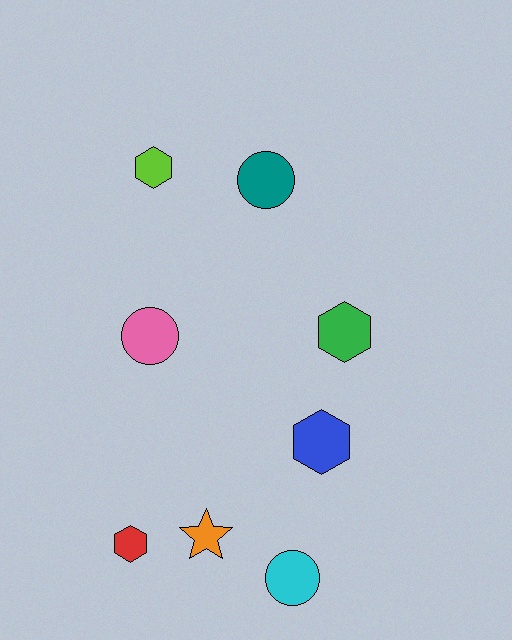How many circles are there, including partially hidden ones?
There are 3 circles.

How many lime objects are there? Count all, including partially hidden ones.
There is 1 lime object.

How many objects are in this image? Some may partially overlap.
There are 8 objects.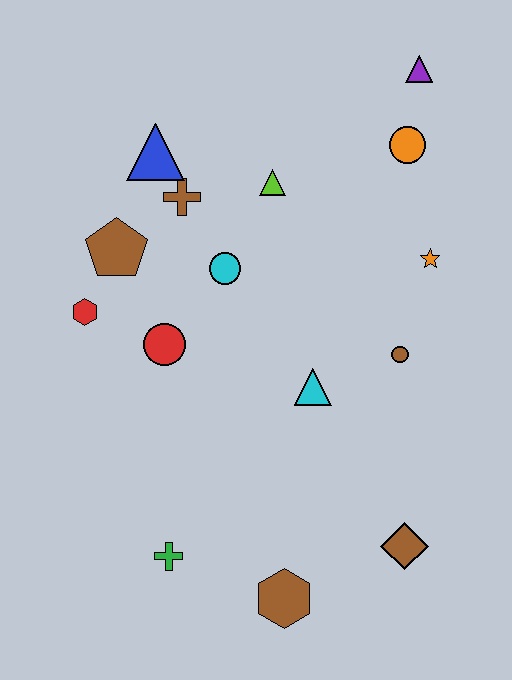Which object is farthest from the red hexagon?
The purple triangle is farthest from the red hexagon.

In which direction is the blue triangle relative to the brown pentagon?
The blue triangle is above the brown pentagon.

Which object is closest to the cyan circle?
The brown cross is closest to the cyan circle.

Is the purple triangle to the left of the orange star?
Yes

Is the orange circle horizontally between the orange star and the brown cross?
Yes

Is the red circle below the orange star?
Yes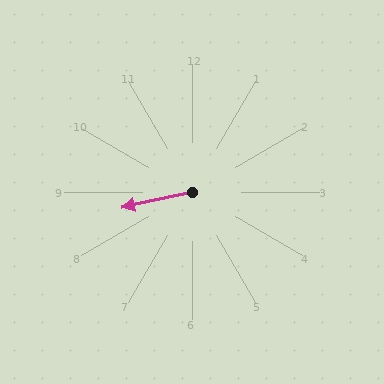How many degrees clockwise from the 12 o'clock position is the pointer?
Approximately 258 degrees.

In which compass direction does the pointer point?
West.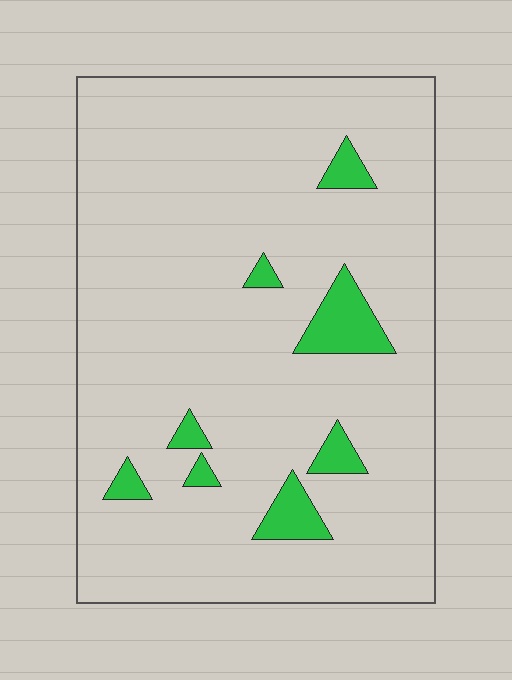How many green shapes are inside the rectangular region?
8.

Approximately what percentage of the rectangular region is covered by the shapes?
Approximately 10%.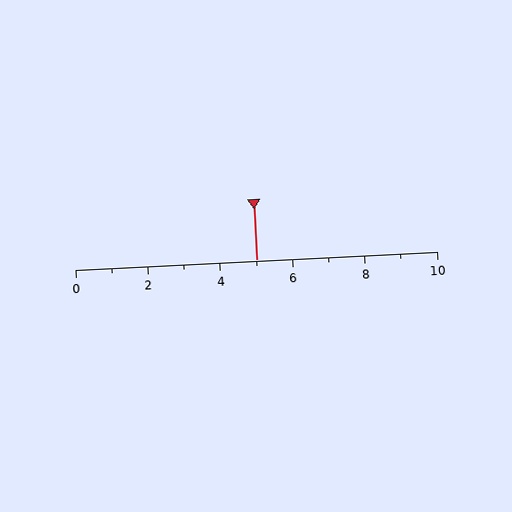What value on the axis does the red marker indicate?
The marker indicates approximately 5.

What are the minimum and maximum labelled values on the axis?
The axis runs from 0 to 10.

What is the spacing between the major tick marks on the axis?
The major ticks are spaced 2 apart.